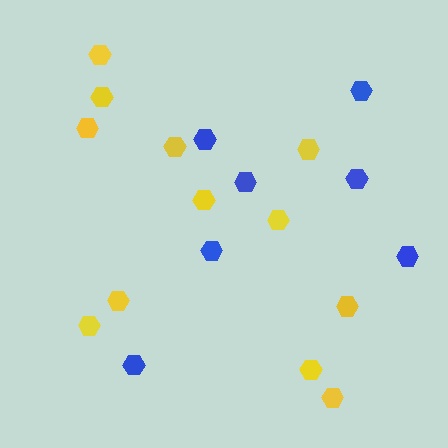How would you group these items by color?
There are 2 groups: one group of blue hexagons (7) and one group of yellow hexagons (12).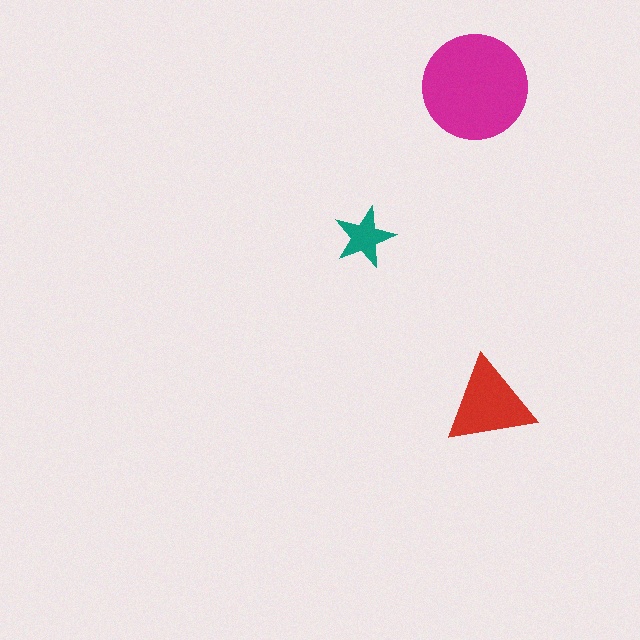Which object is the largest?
The magenta circle.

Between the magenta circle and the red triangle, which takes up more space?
The magenta circle.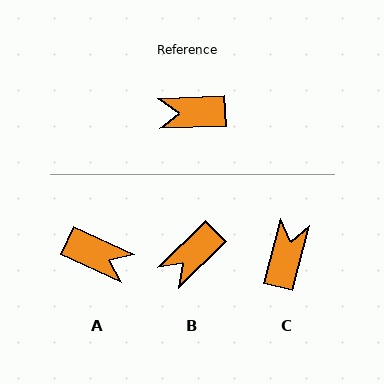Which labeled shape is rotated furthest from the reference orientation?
A, about 153 degrees away.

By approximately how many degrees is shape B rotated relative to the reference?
Approximately 42 degrees counter-clockwise.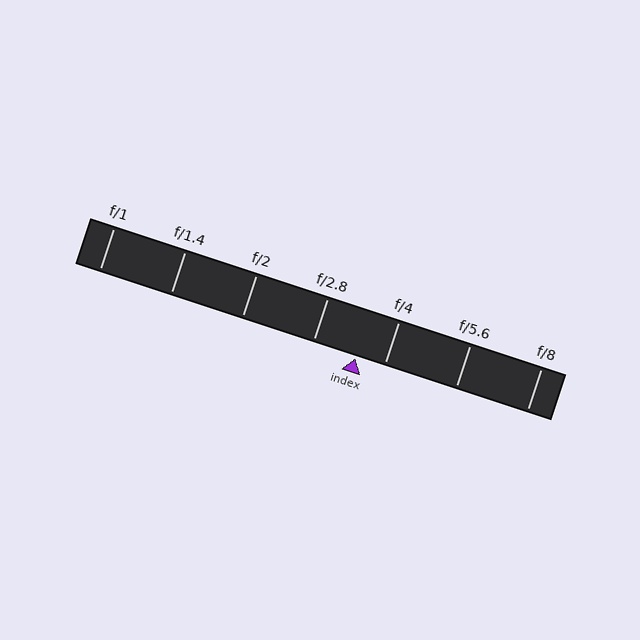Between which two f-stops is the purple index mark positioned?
The index mark is between f/2.8 and f/4.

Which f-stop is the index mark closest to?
The index mark is closest to f/4.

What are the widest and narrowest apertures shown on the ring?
The widest aperture shown is f/1 and the narrowest is f/8.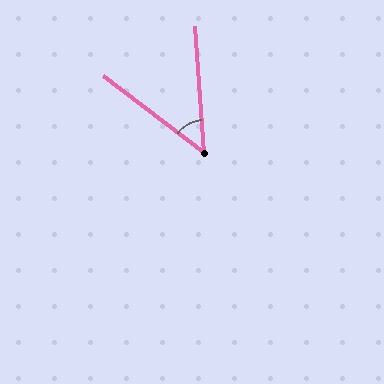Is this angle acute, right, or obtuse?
It is acute.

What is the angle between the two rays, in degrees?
Approximately 49 degrees.